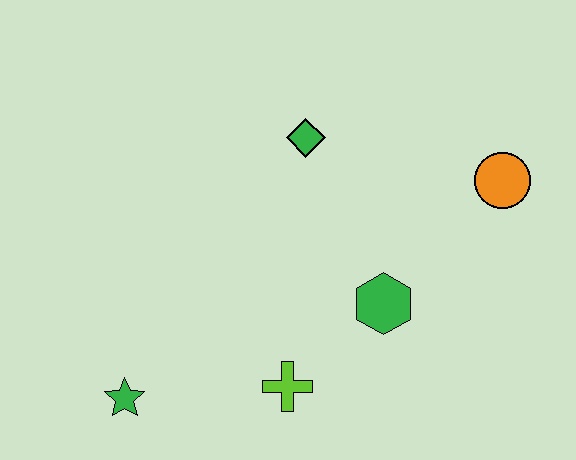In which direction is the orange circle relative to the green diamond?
The orange circle is to the right of the green diamond.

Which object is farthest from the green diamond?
The green star is farthest from the green diamond.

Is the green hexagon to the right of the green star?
Yes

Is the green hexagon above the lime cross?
Yes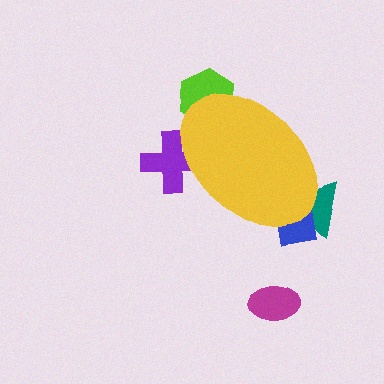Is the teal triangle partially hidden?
Yes, the teal triangle is partially hidden behind the yellow ellipse.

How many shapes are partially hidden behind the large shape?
4 shapes are partially hidden.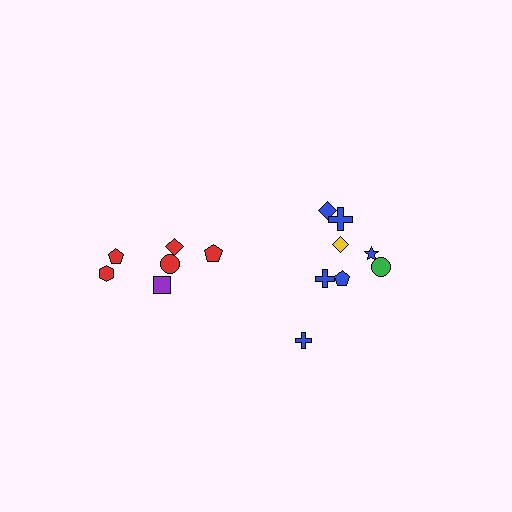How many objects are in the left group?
There are 6 objects.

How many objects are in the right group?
There are 8 objects.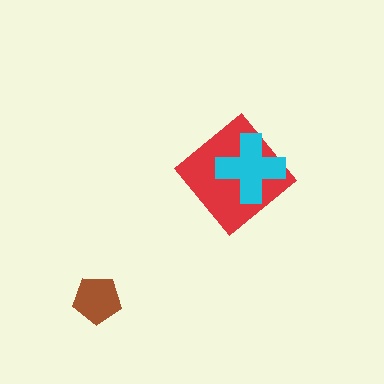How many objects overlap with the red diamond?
1 object overlaps with the red diamond.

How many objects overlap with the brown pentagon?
0 objects overlap with the brown pentagon.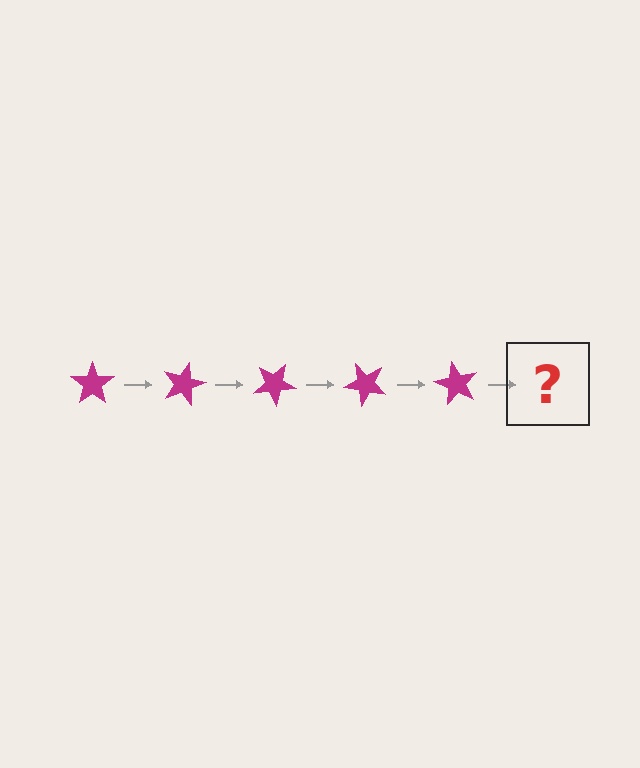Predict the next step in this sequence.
The next step is a magenta star rotated 75 degrees.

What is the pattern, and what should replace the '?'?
The pattern is that the star rotates 15 degrees each step. The '?' should be a magenta star rotated 75 degrees.